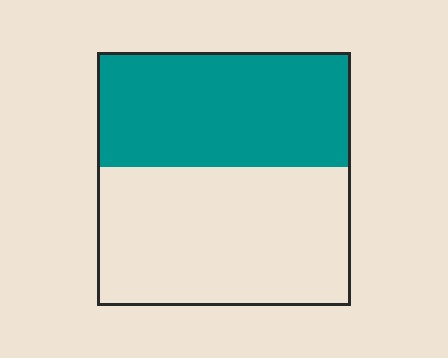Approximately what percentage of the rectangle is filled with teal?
Approximately 45%.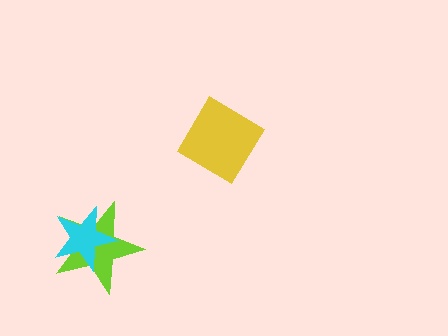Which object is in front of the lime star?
The cyan star is in front of the lime star.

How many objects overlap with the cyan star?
1 object overlaps with the cyan star.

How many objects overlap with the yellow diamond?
0 objects overlap with the yellow diamond.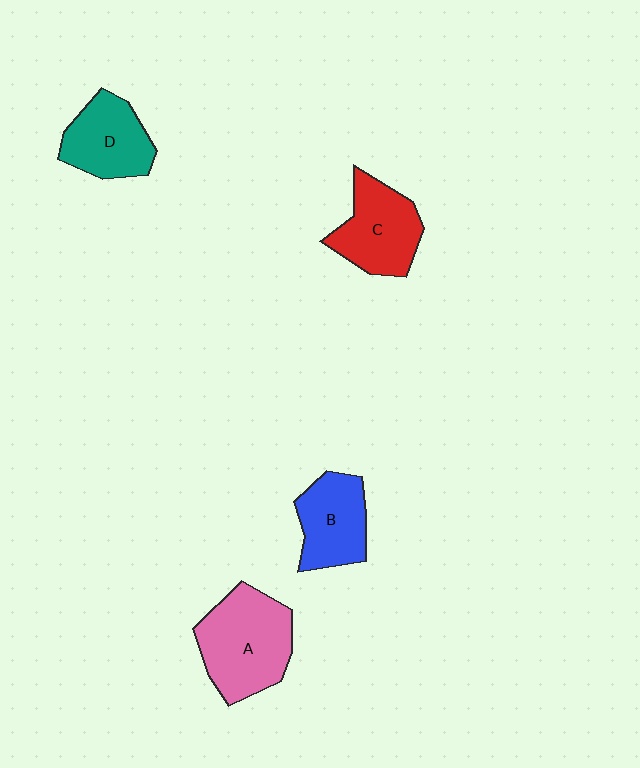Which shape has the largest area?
Shape A (pink).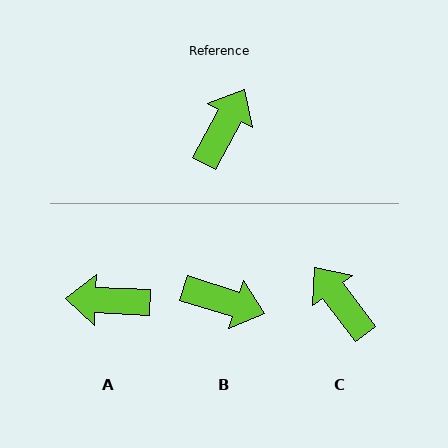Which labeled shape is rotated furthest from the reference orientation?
A, about 116 degrees away.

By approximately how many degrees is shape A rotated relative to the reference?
Approximately 116 degrees counter-clockwise.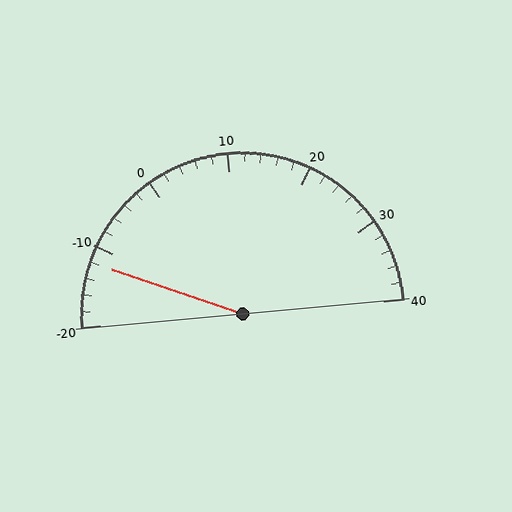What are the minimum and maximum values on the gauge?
The gauge ranges from -20 to 40.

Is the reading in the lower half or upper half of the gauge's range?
The reading is in the lower half of the range (-20 to 40).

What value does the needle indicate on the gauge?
The needle indicates approximately -12.